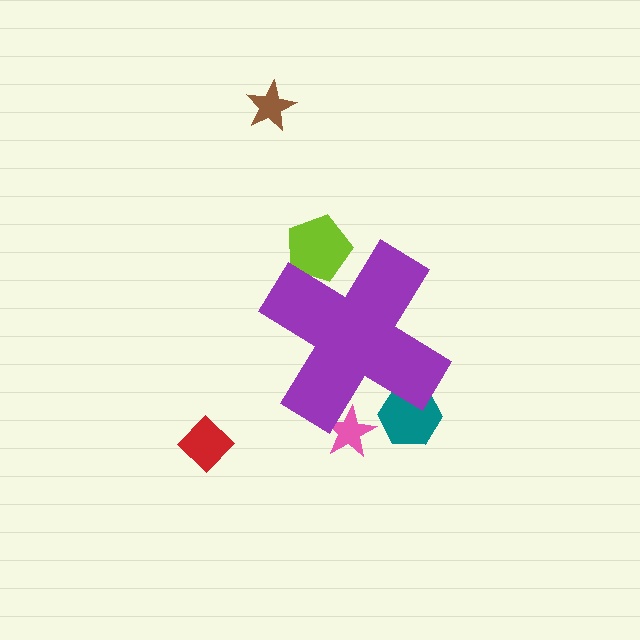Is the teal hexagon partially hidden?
Yes, the teal hexagon is partially hidden behind the purple cross.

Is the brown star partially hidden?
No, the brown star is fully visible.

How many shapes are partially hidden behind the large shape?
3 shapes are partially hidden.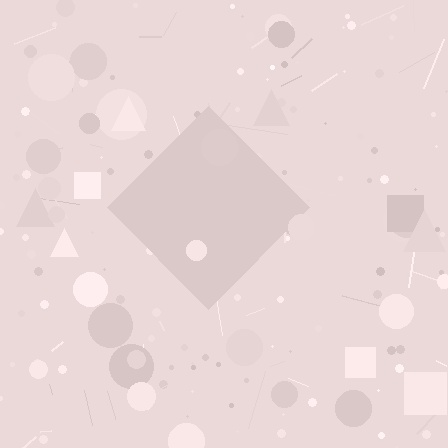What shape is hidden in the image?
A diamond is hidden in the image.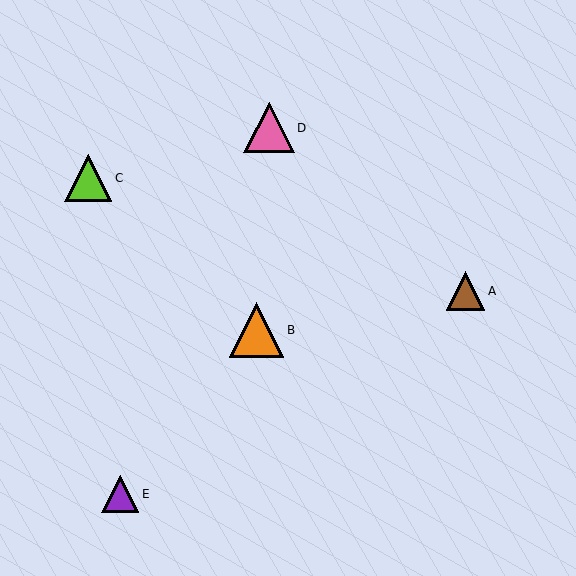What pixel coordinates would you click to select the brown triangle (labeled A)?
Click at (466, 291) to select the brown triangle A.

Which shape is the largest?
The orange triangle (labeled B) is the largest.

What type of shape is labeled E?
Shape E is a purple triangle.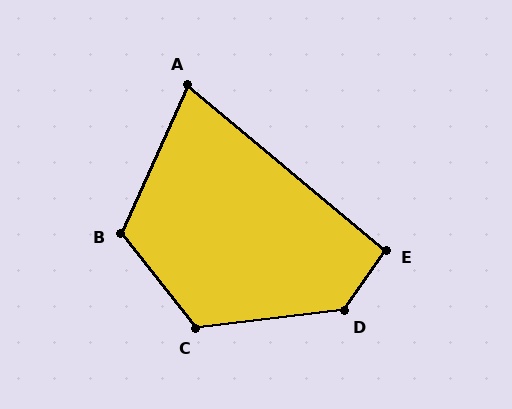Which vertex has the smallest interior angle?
A, at approximately 74 degrees.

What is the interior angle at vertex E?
Approximately 95 degrees (obtuse).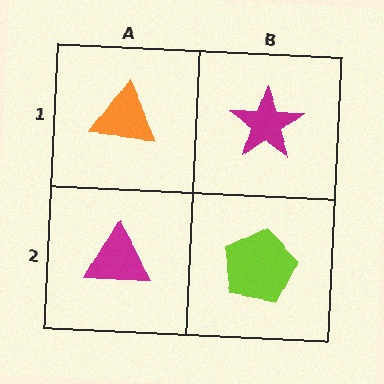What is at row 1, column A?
An orange triangle.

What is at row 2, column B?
A lime pentagon.